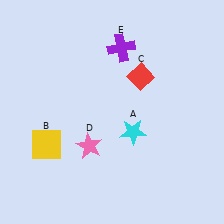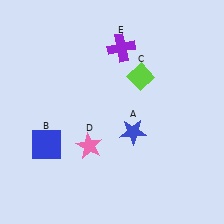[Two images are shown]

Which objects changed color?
A changed from cyan to blue. B changed from yellow to blue. C changed from red to lime.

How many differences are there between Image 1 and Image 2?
There are 3 differences between the two images.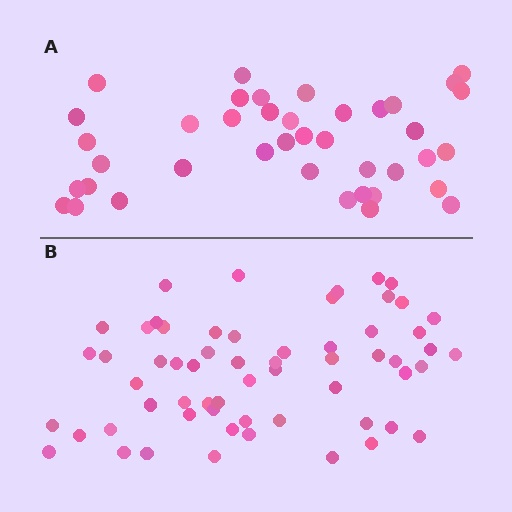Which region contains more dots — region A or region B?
Region B (the bottom region) has more dots.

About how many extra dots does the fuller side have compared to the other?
Region B has approximately 20 more dots than region A.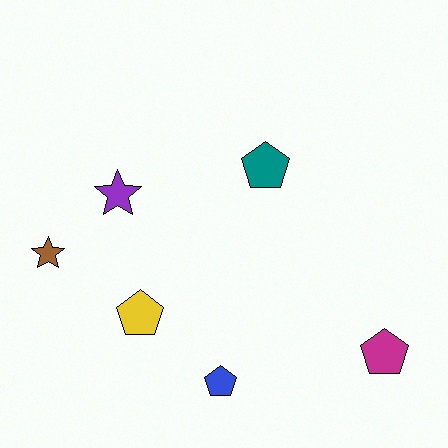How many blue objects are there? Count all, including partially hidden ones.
There is 1 blue object.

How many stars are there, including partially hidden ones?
There are 2 stars.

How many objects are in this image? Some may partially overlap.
There are 6 objects.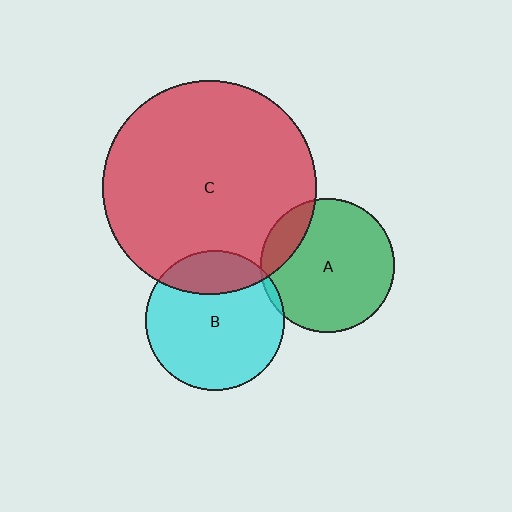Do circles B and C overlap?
Yes.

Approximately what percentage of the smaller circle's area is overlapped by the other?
Approximately 20%.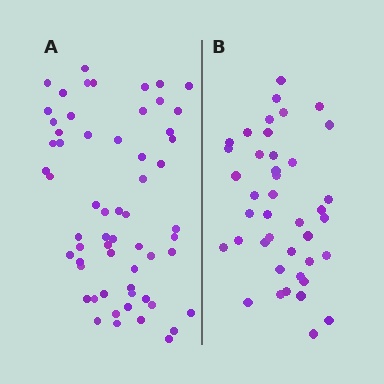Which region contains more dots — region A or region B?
Region A (the left region) has more dots.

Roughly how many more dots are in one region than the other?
Region A has approximately 20 more dots than region B.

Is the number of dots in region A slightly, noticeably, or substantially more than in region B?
Region A has substantially more. The ratio is roughly 1.5 to 1.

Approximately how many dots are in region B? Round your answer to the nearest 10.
About 40 dots. (The exact count is 41, which rounds to 40.)